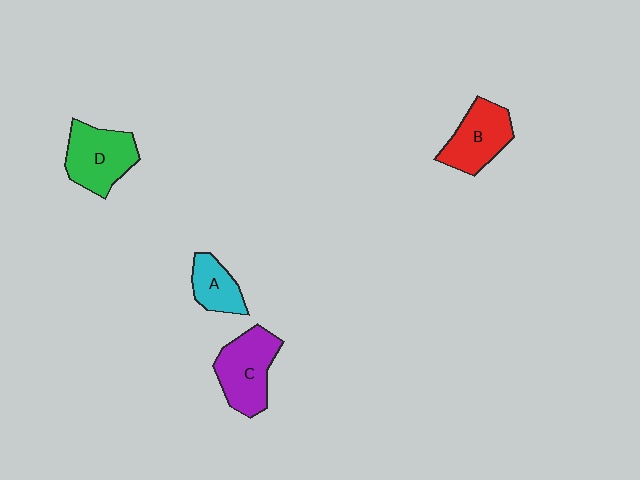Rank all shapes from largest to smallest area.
From largest to smallest: C (purple), D (green), B (red), A (cyan).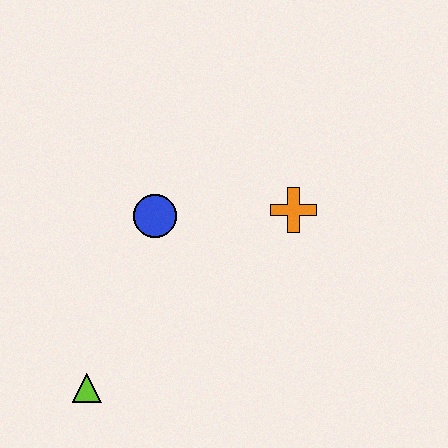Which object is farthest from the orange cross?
The lime triangle is farthest from the orange cross.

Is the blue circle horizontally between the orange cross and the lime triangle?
Yes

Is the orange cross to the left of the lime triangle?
No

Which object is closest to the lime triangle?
The blue circle is closest to the lime triangle.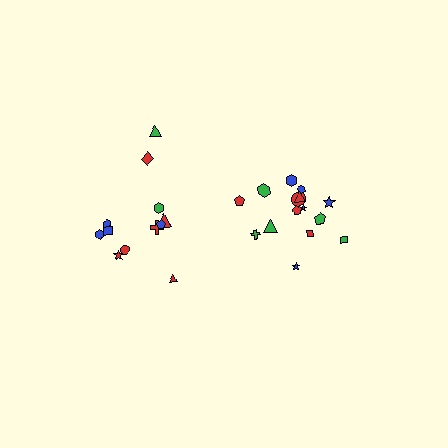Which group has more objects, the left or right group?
The right group.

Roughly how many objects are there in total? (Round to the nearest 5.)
Roughly 25 objects in total.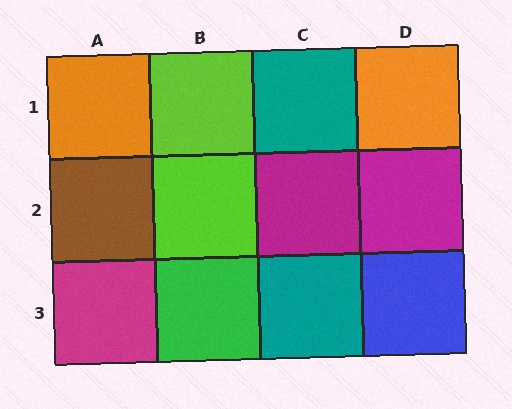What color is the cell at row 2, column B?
Lime.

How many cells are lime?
2 cells are lime.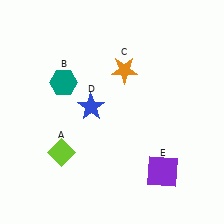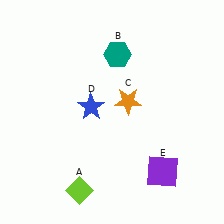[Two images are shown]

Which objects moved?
The objects that moved are: the lime diamond (A), the teal hexagon (B), the orange star (C).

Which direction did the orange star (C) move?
The orange star (C) moved down.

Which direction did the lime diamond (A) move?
The lime diamond (A) moved down.